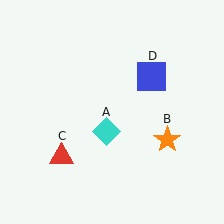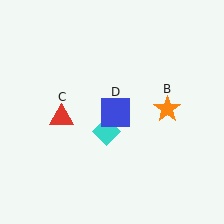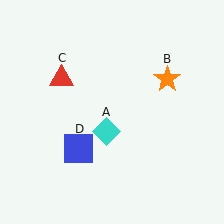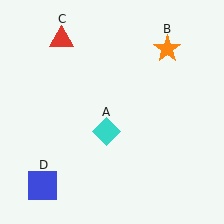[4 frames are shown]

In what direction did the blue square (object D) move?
The blue square (object D) moved down and to the left.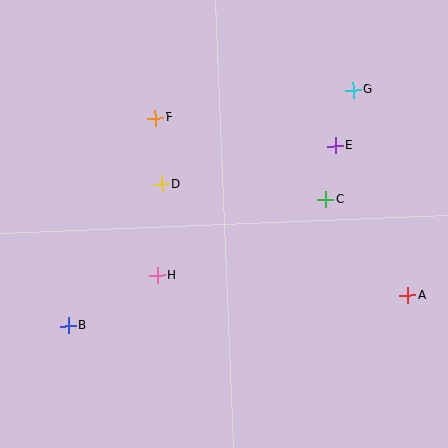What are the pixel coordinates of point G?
Point G is at (353, 90).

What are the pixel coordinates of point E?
Point E is at (335, 146).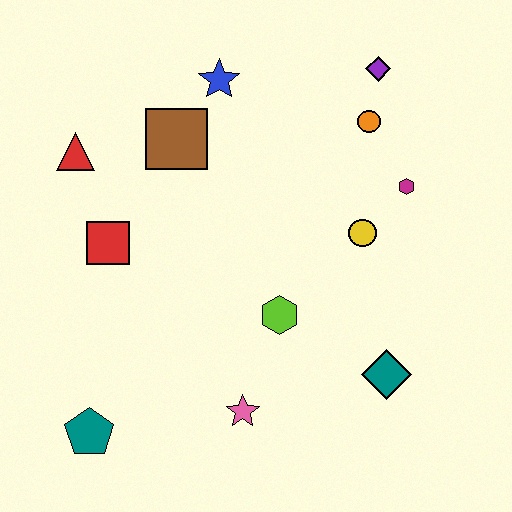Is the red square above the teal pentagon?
Yes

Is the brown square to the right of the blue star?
No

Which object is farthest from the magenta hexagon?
The teal pentagon is farthest from the magenta hexagon.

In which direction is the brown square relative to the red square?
The brown square is above the red square.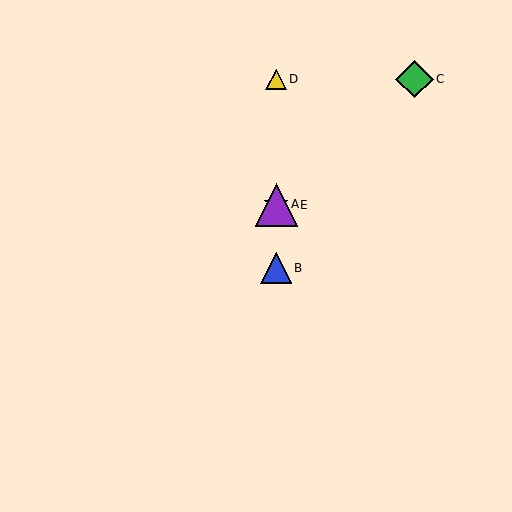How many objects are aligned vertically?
4 objects (A, B, D, E) are aligned vertically.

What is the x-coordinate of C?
Object C is at x≈415.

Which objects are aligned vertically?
Objects A, B, D, E are aligned vertically.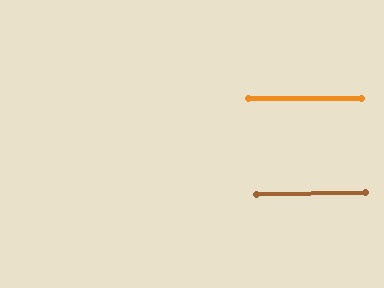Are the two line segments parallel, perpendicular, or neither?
Parallel — their directions differ by only 1.1°.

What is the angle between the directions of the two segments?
Approximately 1 degree.